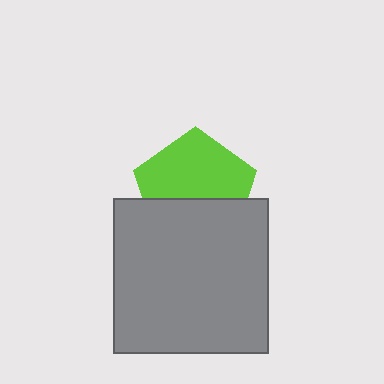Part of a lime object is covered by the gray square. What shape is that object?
It is a pentagon.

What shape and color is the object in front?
The object in front is a gray square.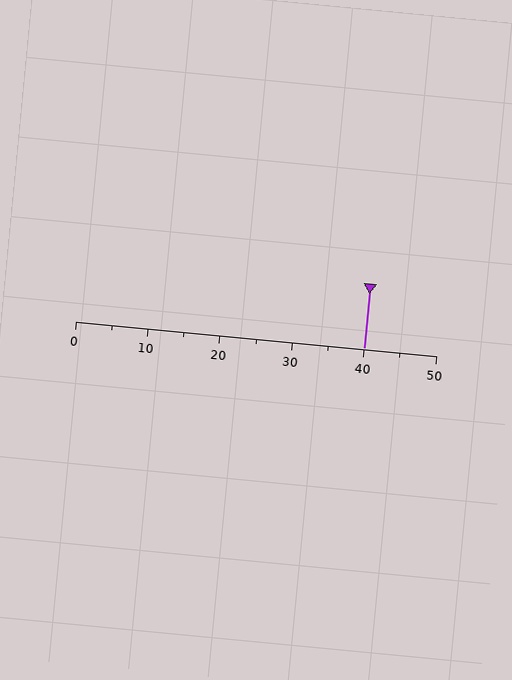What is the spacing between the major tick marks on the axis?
The major ticks are spaced 10 apart.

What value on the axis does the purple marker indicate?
The marker indicates approximately 40.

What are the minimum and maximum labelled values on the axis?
The axis runs from 0 to 50.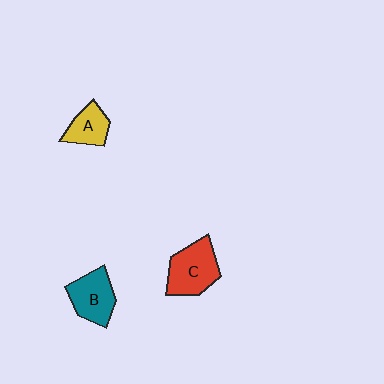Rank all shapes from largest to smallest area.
From largest to smallest: C (red), B (teal), A (yellow).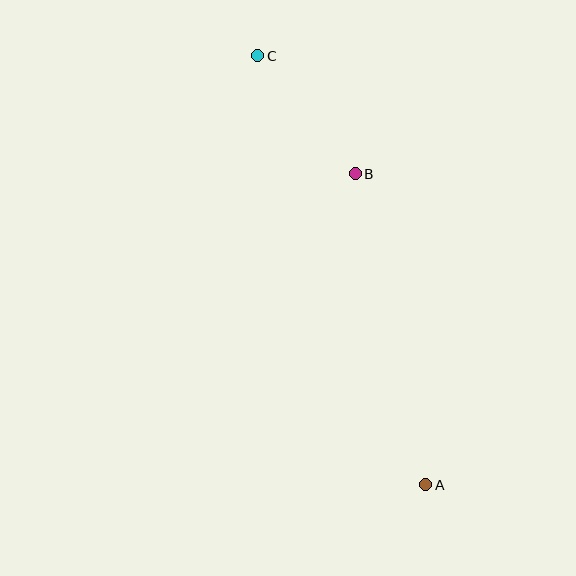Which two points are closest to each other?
Points B and C are closest to each other.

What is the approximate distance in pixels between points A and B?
The distance between A and B is approximately 319 pixels.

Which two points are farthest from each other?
Points A and C are farthest from each other.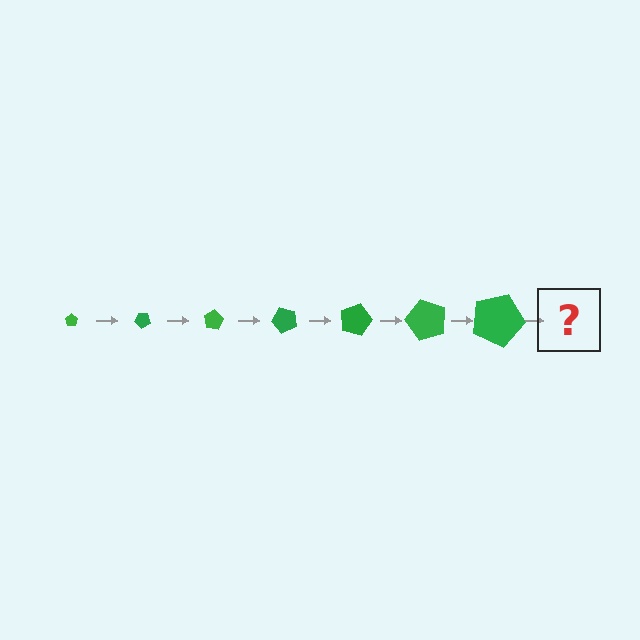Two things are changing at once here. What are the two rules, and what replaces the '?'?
The two rules are that the pentagon grows larger each step and it rotates 40 degrees each step. The '?' should be a pentagon, larger than the previous one and rotated 280 degrees from the start.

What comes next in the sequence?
The next element should be a pentagon, larger than the previous one and rotated 280 degrees from the start.